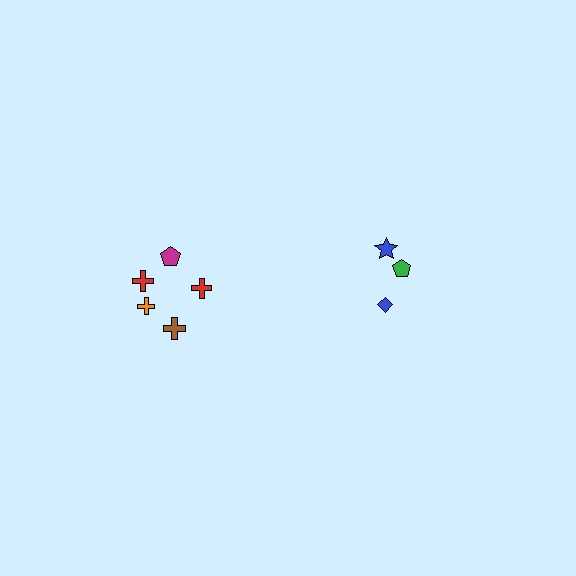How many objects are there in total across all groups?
There are 8 objects.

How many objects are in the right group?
There are 3 objects.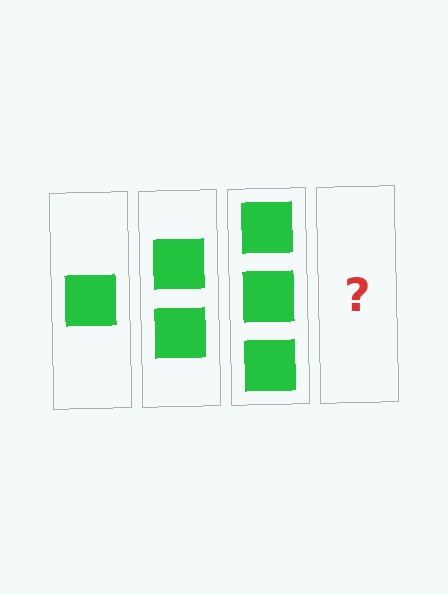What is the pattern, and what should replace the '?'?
The pattern is that each step adds one more square. The '?' should be 4 squares.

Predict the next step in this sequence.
The next step is 4 squares.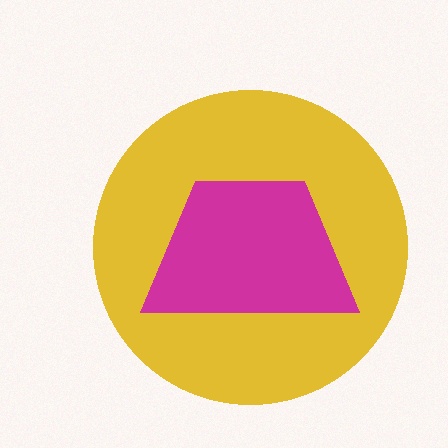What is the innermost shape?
The magenta trapezoid.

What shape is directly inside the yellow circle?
The magenta trapezoid.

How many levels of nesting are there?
2.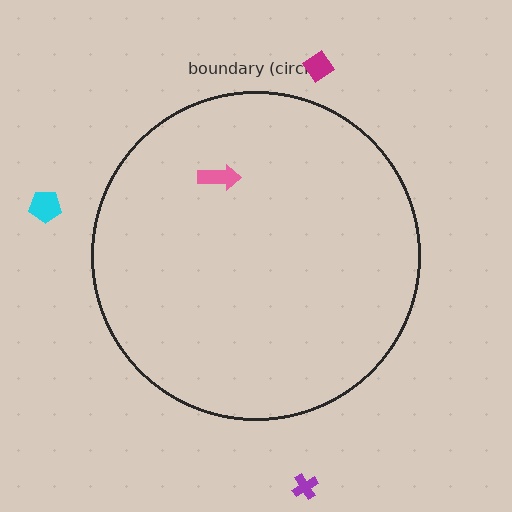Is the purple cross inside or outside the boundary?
Outside.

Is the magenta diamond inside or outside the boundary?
Outside.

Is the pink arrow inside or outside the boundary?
Inside.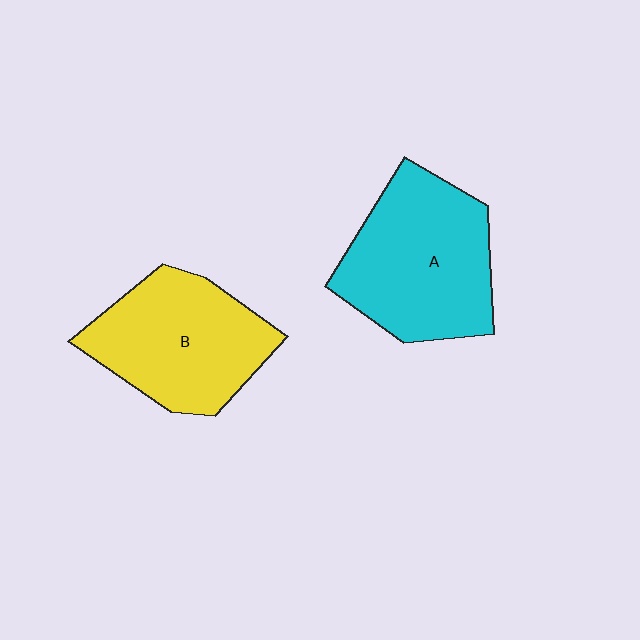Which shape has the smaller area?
Shape B (yellow).